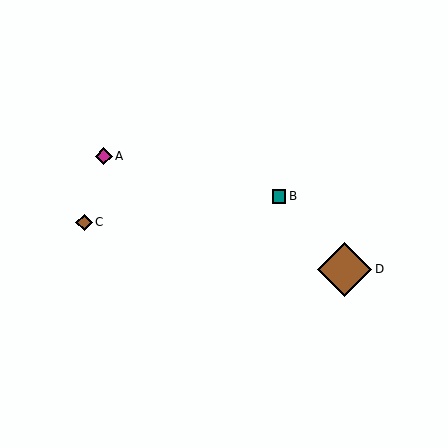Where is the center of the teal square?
The center of the teal square is at (279, 196).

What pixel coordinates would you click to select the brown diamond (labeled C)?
Click at (84, 222) to select the brown diamond C.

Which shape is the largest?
The brown diamond (labeled D) is the largest.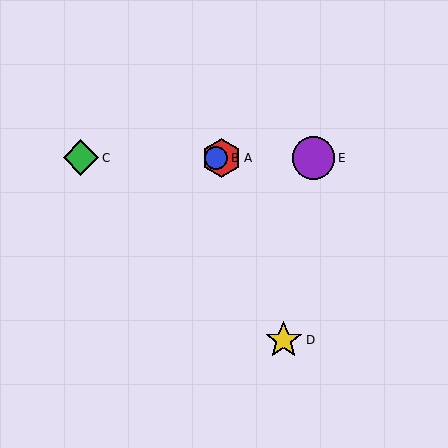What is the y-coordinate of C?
Object C is at y≈158.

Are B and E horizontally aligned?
Yes, both are at y≈158.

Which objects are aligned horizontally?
Objects A, B, C, E are aligned horizontally.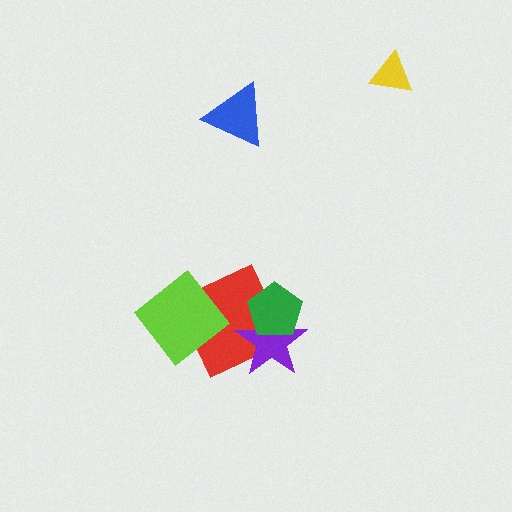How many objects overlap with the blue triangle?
0 objects overlap with the blue triangle.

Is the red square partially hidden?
Yes, it is partially covered by another shape.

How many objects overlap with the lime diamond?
1 object overlaps with the lime diamond.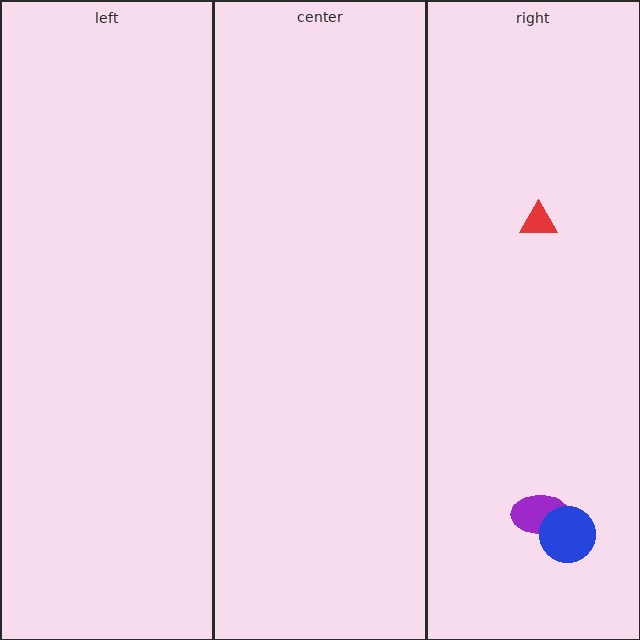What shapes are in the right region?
The red triangle, the purple ellipse, the blue circle.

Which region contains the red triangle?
The right region.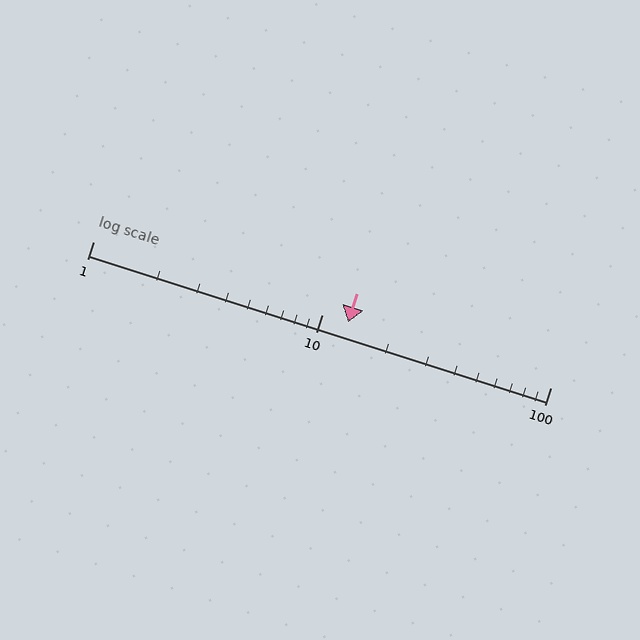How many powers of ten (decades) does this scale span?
The scale spans 2 decades, from 1 to 100.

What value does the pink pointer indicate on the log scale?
The pointer indicates approximately 13.